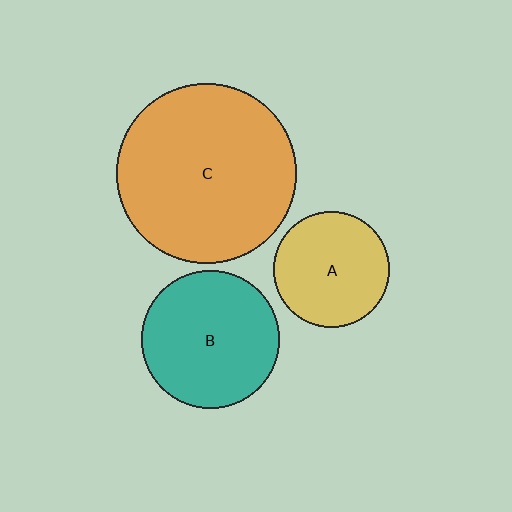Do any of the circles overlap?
No, none of the circles overlap.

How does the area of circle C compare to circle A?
Approximately 2.4 times.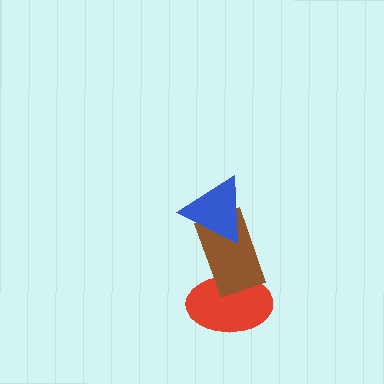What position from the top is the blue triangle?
The blue triangle is 1st from the top.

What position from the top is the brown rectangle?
The brown rectangle is 2nd from the top.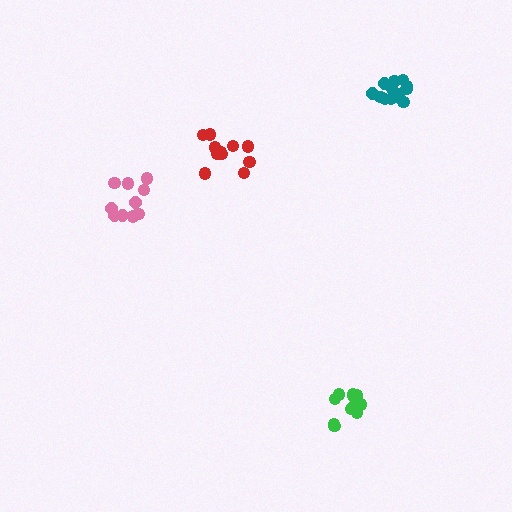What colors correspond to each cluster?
The clusters are colored: teal, red, green, pink.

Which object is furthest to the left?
The pink cluster is leftmost.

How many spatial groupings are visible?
There are 4 spatial groupings.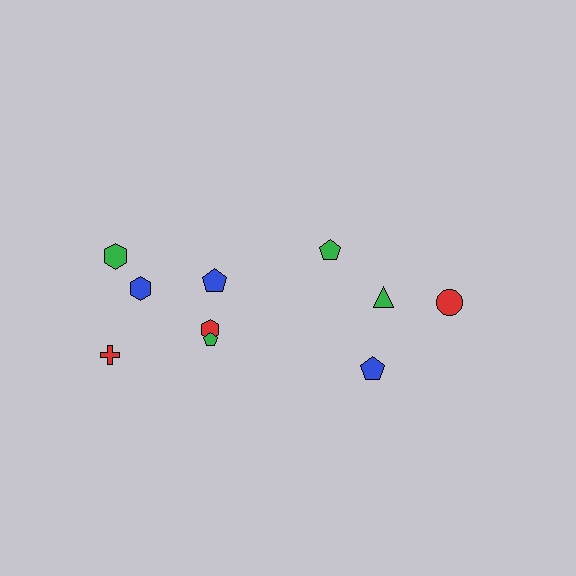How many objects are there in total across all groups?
There are 10 objects.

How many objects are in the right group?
There are 4 objects.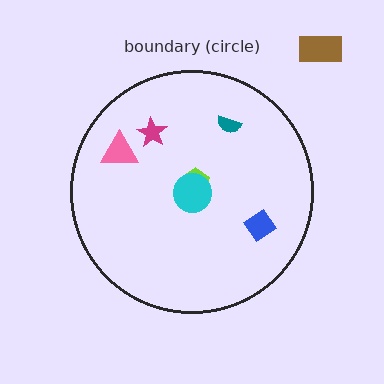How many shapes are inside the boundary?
6 inside, 1 outside.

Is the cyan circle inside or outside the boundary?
Inside.